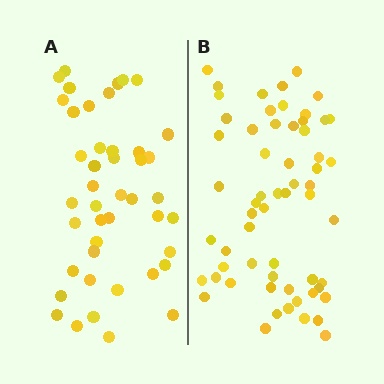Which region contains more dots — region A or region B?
Region B (the right region) has more dots.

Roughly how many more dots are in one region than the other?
Region B has approximately 15 more dots than region A.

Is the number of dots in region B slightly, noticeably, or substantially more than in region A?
Region B has noticeably more, but not dramatically so. The ratio is roughly 1.4 to 1.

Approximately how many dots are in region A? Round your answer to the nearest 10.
About 40 dots. (The exact count is 44, which rounds to 40.)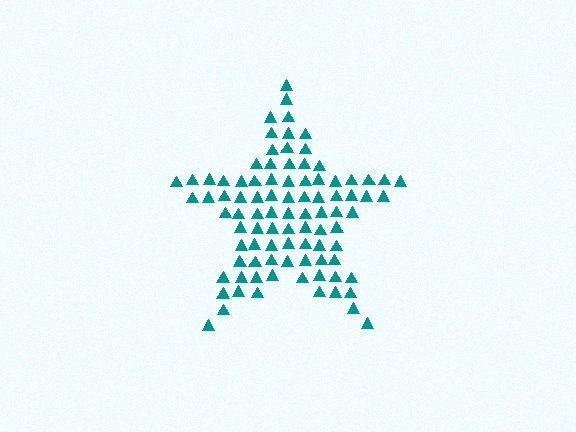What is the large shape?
The large shape is a star.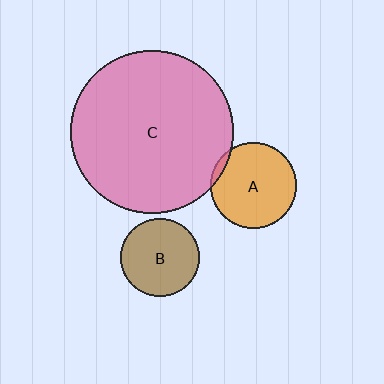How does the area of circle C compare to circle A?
Approximately 3.6 times.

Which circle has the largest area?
Circle C (pink).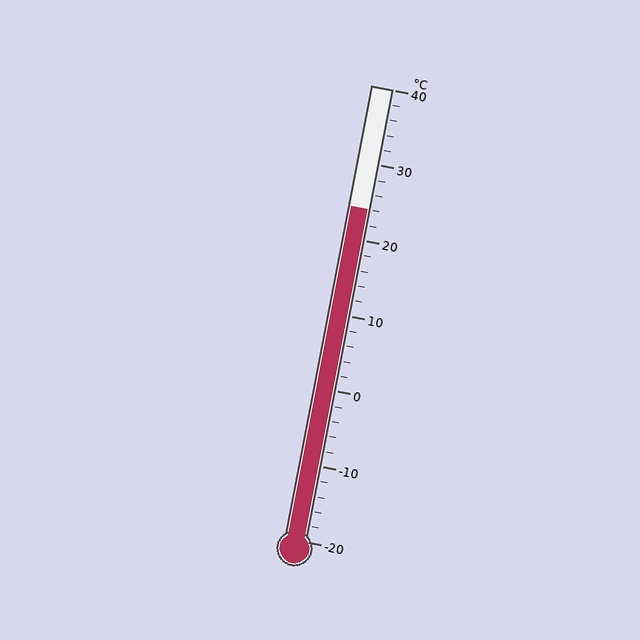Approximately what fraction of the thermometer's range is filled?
The thermometer is filled to approximately 75% of its range.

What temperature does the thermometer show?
The thermometer shows approximately 24°C.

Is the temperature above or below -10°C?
The temperature is above -10°C.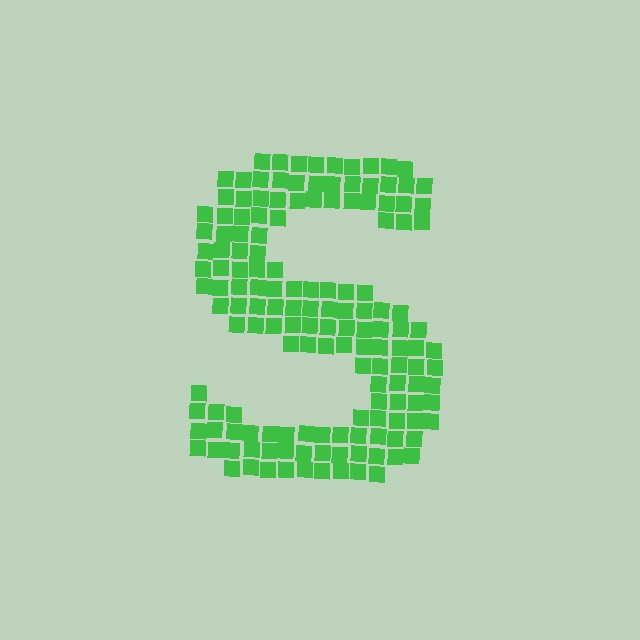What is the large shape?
The large shape is the letter S.